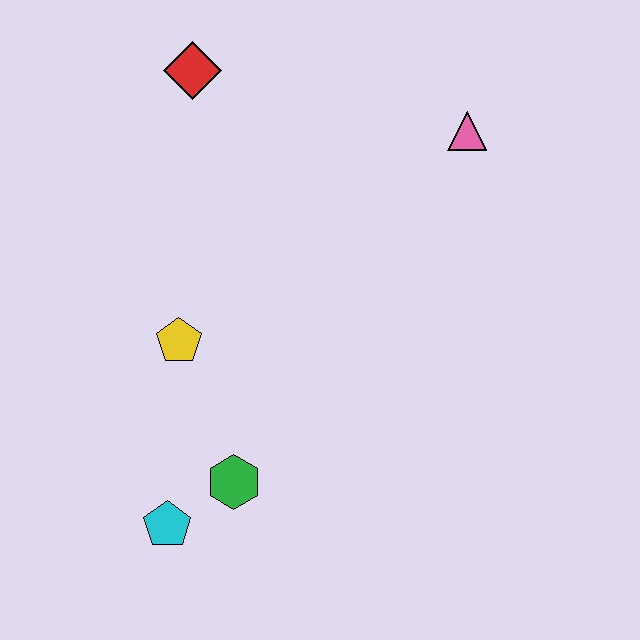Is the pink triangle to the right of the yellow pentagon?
Yes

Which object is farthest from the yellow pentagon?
The pink triangle is farthest from the yellow pentagon.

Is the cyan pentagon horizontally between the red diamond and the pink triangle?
No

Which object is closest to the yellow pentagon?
The green hexagon is closest to the yellow pentagon.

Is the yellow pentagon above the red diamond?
No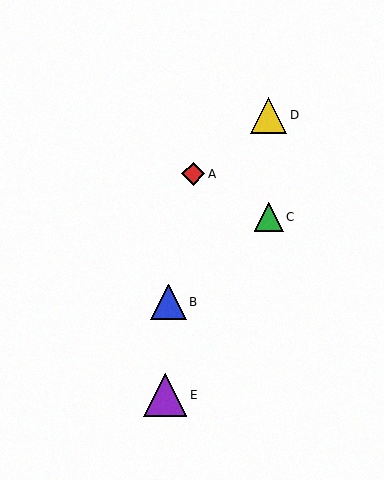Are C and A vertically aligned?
No, C is at x≈269 and A is at x≈193.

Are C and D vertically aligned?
Yes, both are at x≈269.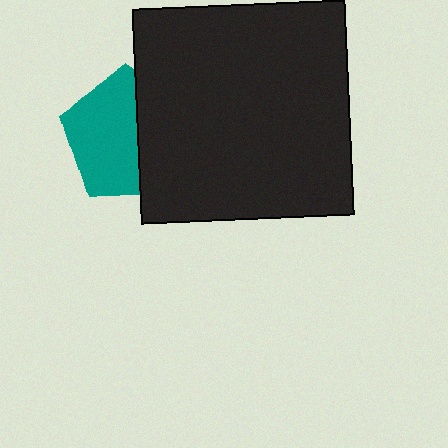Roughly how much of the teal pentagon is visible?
About half of it is visible (roughly 59%).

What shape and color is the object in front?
The object in front is a black rectangle.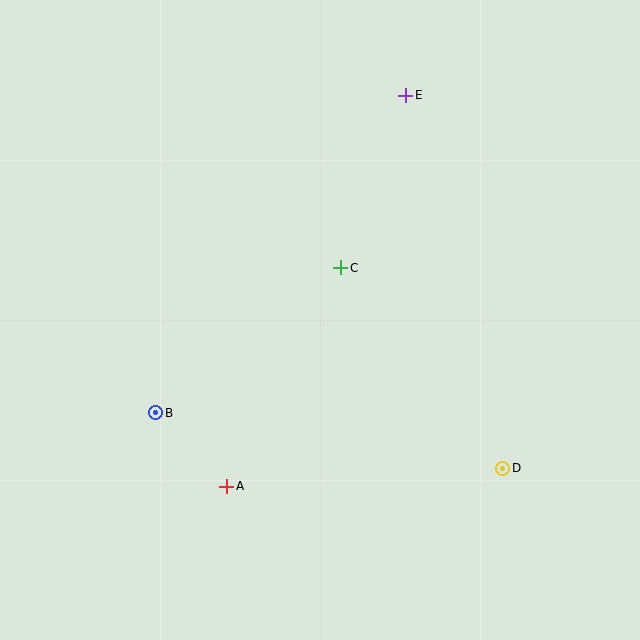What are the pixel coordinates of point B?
Point B is at (156, 413).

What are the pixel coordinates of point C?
Point C is at (341, 268).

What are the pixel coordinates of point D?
Point D is at (503, 468).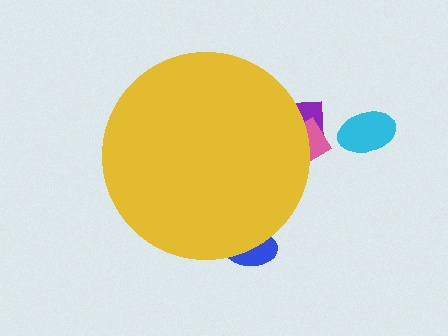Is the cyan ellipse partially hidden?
No, the cyan ellipse is fully visible.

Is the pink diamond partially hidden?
Yes, the pink diamond is partially hidden behind the yellow circle.